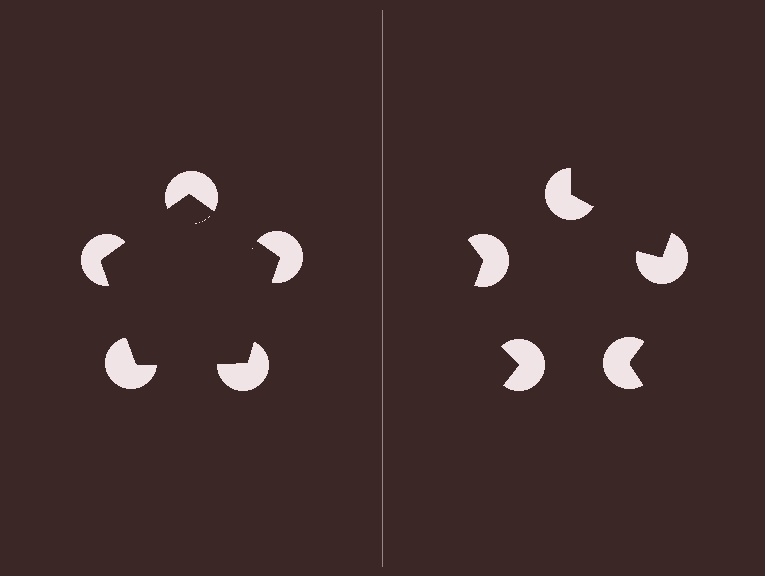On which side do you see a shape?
An illusory pentagon appears on the left side. On the right side the wedge cuts are rotated, so no coherent shape forms.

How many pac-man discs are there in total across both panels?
10 — 5 on each side.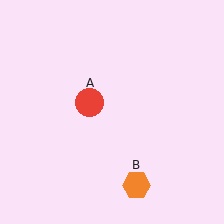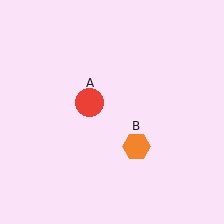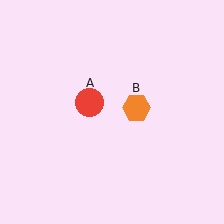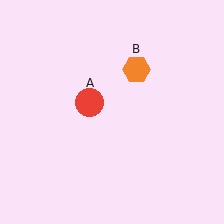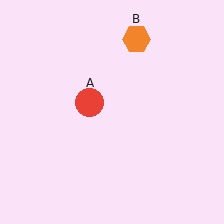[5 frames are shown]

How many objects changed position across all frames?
1 object changed position: orange hexagon (object B).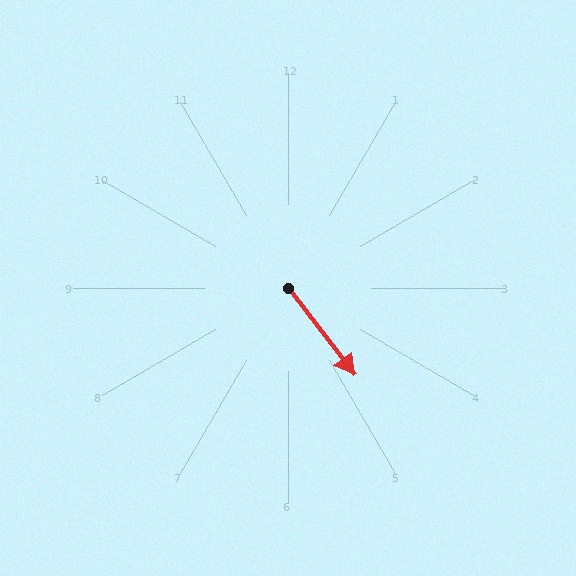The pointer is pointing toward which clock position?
Roughly 5 o'clock.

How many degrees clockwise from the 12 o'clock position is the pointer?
Approximately 142 degrees.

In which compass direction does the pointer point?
Southeast.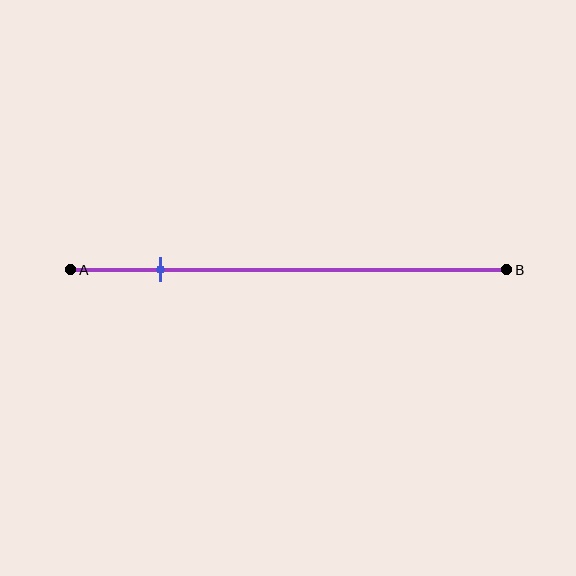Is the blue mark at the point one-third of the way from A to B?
No, the mark is at about 20% from A, not at the 33% one-third point.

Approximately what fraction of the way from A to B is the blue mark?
The blue mark is approximately 20% of the way from A to B.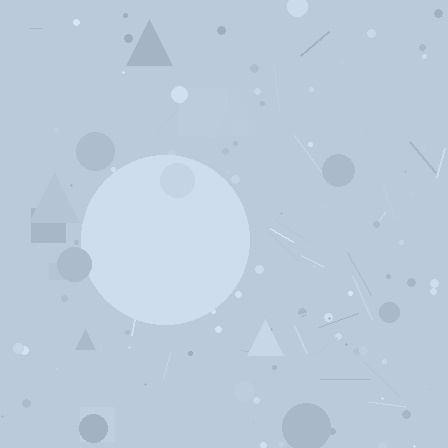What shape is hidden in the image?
A circle is hidden in the image.